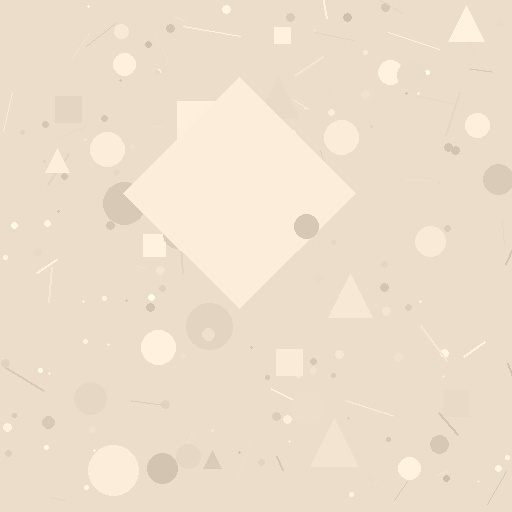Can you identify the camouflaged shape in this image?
The camouflaged shape is a diamond.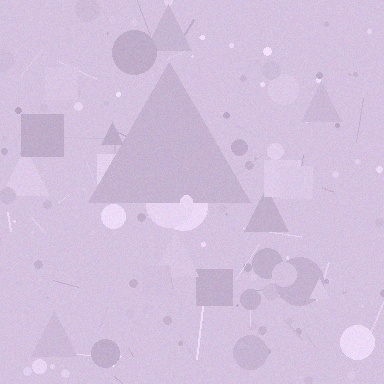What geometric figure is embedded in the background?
A triangle is embedded in the background.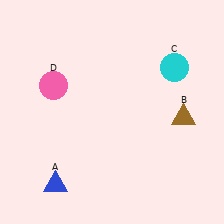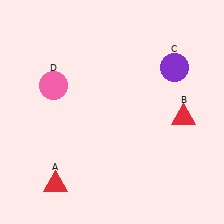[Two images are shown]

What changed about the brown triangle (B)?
In Image 1, B is brown. In Image 2, it changed to red.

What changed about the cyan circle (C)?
In Image 1, C is cyan. In Image 2, it changed to purple.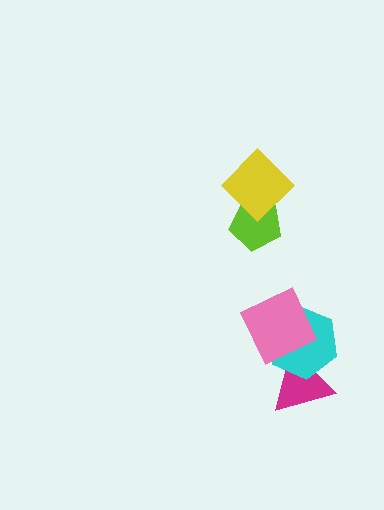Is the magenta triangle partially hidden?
Yes, it is partially covered by another shape.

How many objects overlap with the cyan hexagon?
2 objects overlap with the cyan hexagon.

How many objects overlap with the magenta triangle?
2 objects overlap with the magenta triangle.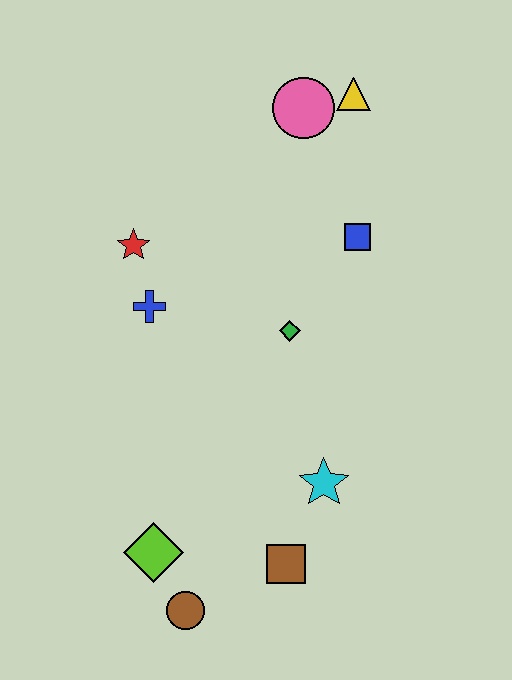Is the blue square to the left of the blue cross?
No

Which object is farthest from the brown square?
The yellow triangle is farthest from the brown square.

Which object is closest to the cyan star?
The brown square is closest to the cyan star.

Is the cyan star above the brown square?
Yes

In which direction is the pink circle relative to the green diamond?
The pink circle is above the green diamond.